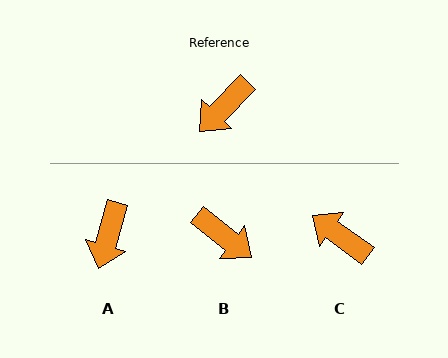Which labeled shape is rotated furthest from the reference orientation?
B, about 96 degrees away.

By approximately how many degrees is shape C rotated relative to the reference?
Approximately 82 degrees clockwise.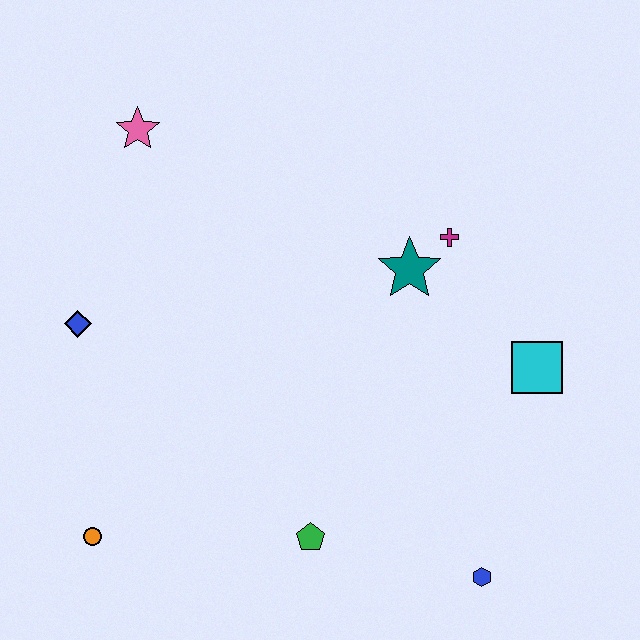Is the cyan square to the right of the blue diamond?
Yes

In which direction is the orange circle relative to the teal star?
The orange circle is to the left of the teal star.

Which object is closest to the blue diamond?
The pink star is closest to the blue diamond.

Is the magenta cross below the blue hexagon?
No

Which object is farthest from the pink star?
The blue hexagon is farthest from the pink star.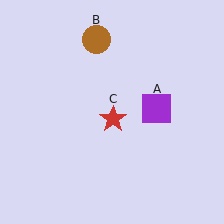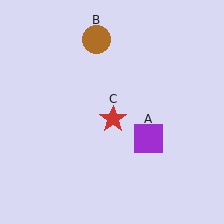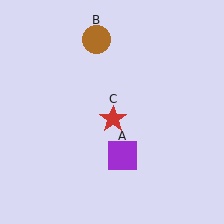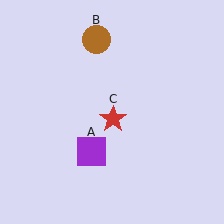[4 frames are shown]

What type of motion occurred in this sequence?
The purple square (object A) rotated clockwise around the center of the scene.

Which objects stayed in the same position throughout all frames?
Brown circle (object B) and red star (object C) remained stationary.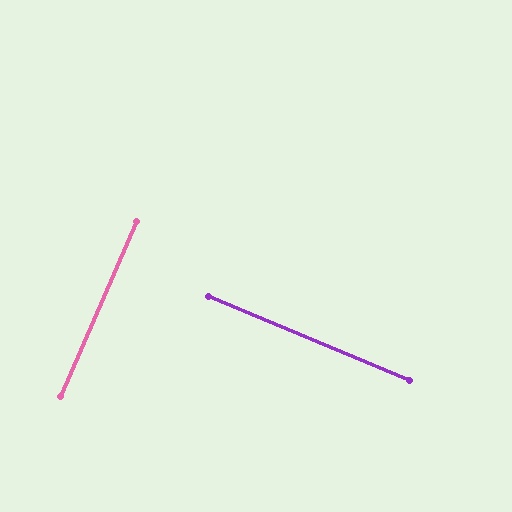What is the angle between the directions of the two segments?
Approximately 89 degrees.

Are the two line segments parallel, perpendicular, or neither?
Perpendicular — they meet at approximately 89°.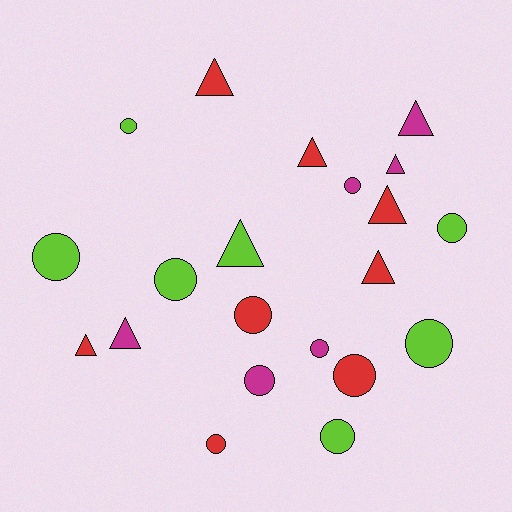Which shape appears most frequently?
Circle, with 12 objects.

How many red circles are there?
There are 3 red circles.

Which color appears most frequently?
Red, with 8 objects.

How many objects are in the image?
There are 21 objects.